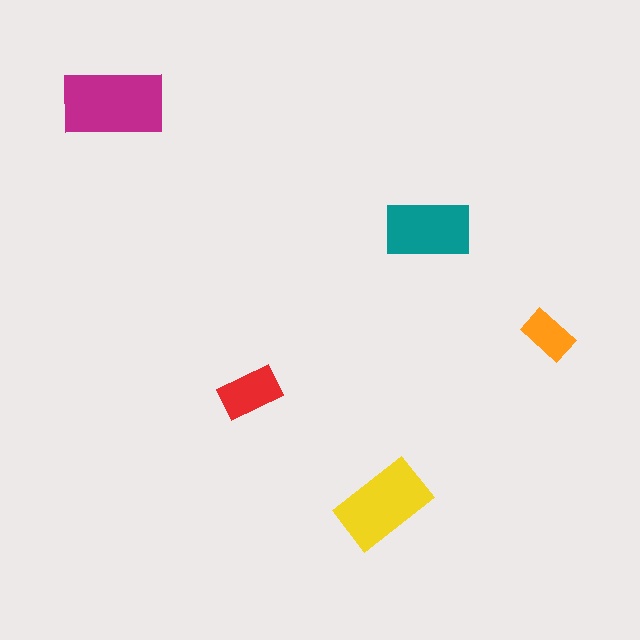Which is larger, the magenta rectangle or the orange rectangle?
The magenta one.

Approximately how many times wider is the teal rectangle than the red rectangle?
About 1.5 times wider.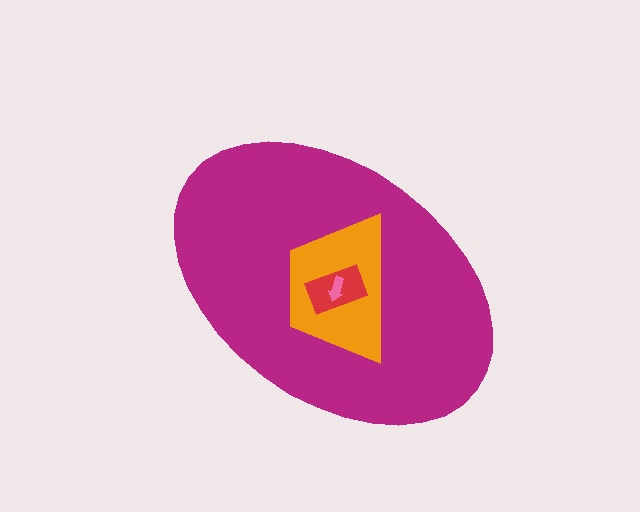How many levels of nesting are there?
4.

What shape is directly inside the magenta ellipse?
The orange trapezoid.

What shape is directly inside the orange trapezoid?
The red rectangle.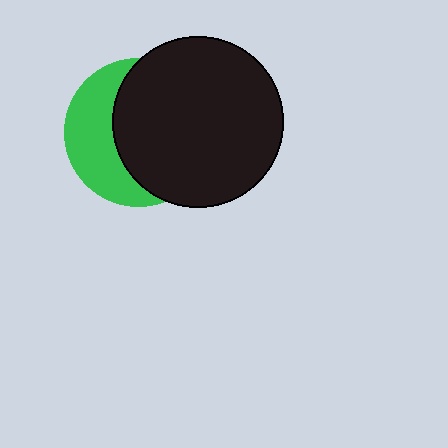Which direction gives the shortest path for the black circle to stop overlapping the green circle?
Moving right gives the shortest separation.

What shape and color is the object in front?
The object in front is a black circle.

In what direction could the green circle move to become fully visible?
The green circle could move left. That would shift it out from behind the black circle entirely.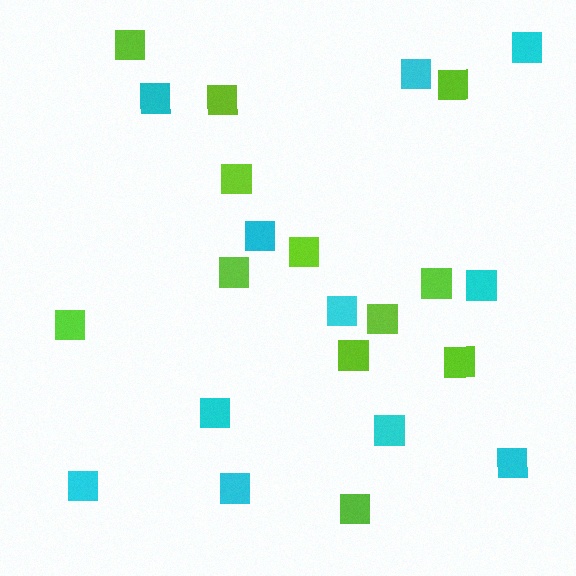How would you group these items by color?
There are 2 groups: one group of cyan squares (11) and one group of lime squares (12).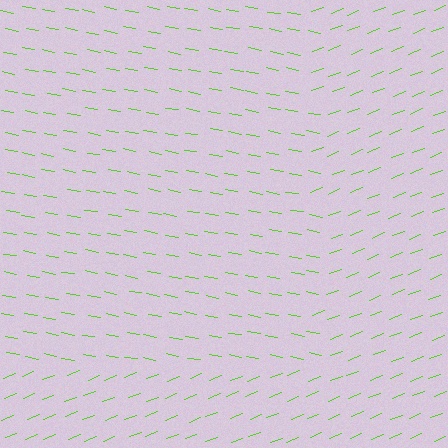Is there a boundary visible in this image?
Yes, there is a texture boundary formed by a change in line orientation.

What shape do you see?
I see a rectangle.